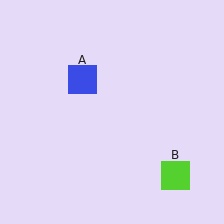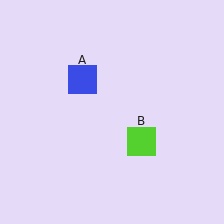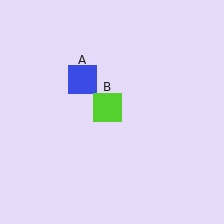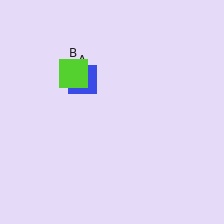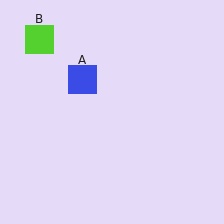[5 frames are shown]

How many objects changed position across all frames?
1 object changed position: lime square (object B).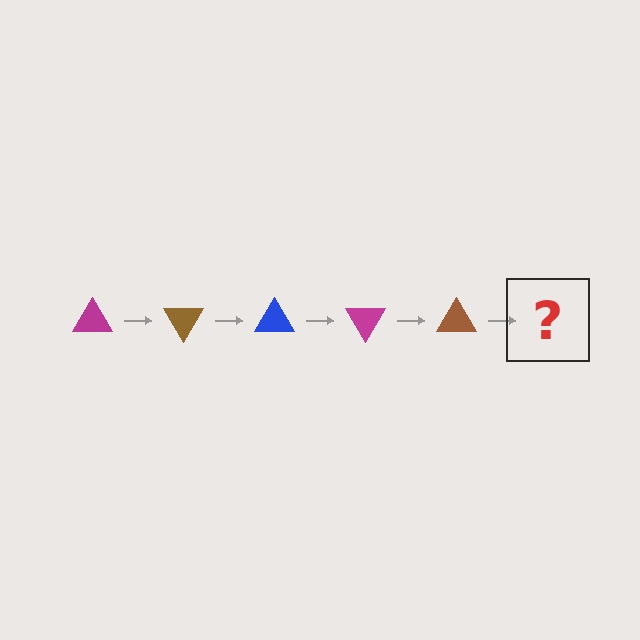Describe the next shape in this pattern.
It should be a blue triangle, rotated 300 degrees from the start.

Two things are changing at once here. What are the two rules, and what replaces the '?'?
The two rules are that it rotates 60 degrees each step and the color cycles through magenta, brown, and blue. The '?' should be a blue triangle, rotated 300 degrees from the start.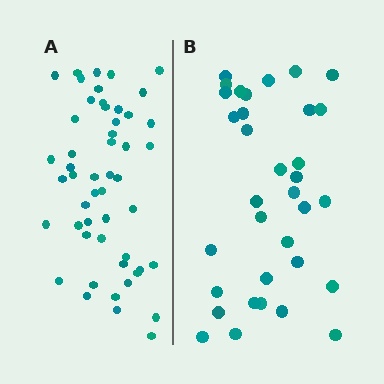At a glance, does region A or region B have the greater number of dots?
Region A (the left region) has more dots.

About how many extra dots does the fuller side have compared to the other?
Region A has approximately 15 more dots than region B.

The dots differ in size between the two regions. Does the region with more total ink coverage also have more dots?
No. Region B has more total ink coverage because its dots are larger, but region A actually contains more individual dots. Total area can be misleading — the number of items is what matters here.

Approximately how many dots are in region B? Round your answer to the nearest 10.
About 30 dots. (The exact count is 34, which rounds to 30.)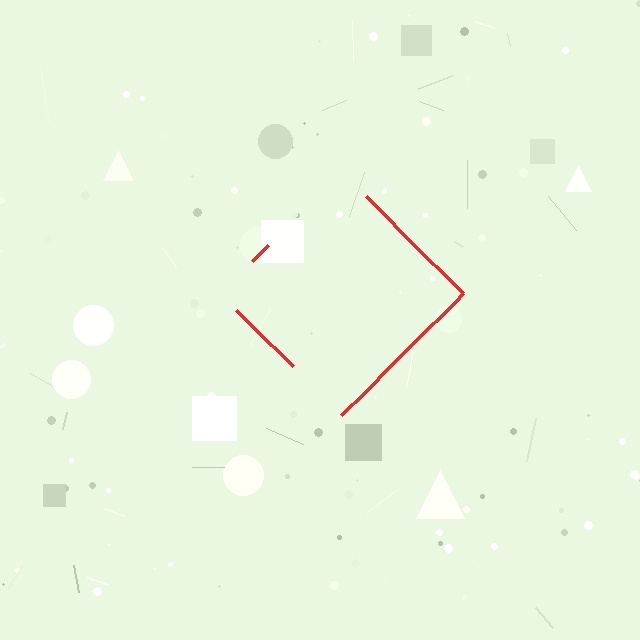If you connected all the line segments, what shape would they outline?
They would outline a diamond.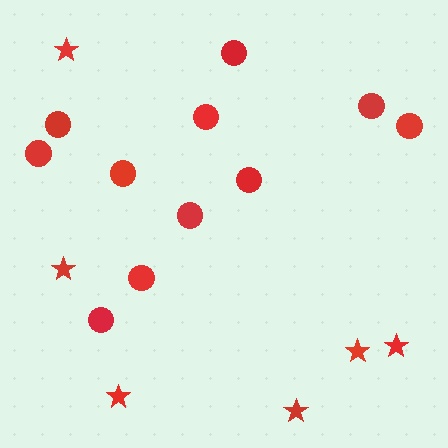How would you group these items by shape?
There are 2 groups: one group of stars (6) and one group of circles (11).